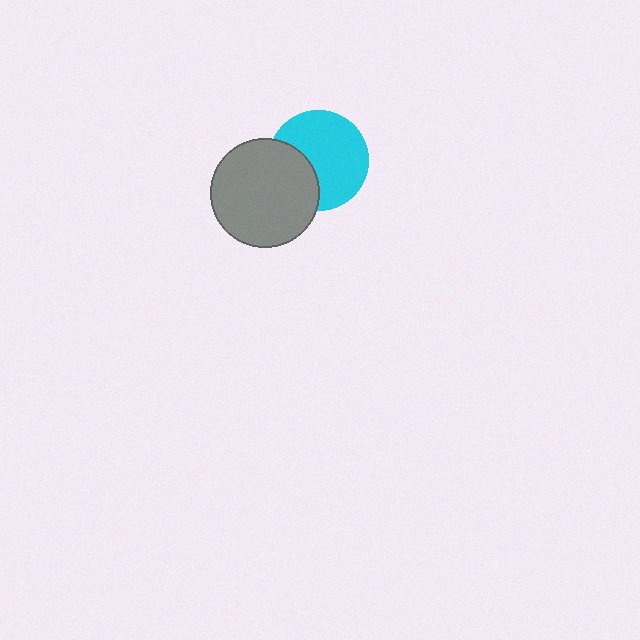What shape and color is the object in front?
The object in front is a gray circle.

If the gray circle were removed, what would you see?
You would see the complete cyan circle.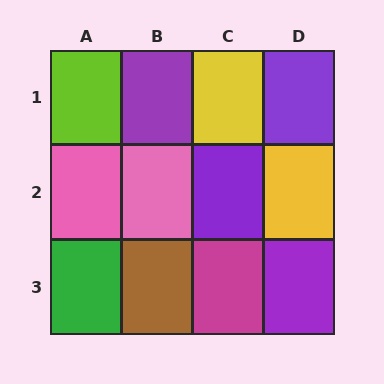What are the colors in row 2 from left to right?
Pink, pink, purple, yellow.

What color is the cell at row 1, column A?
Lime.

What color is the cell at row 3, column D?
Purple.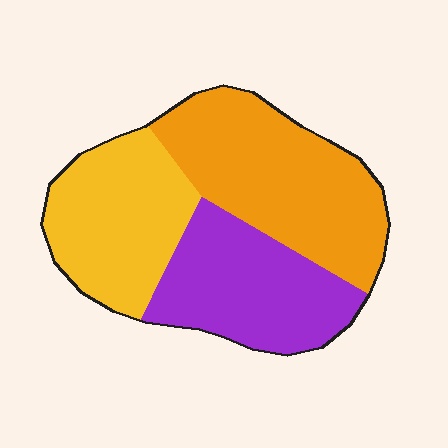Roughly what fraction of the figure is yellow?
Yellow takes up about one third (1/3) of the figure.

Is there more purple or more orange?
Orange.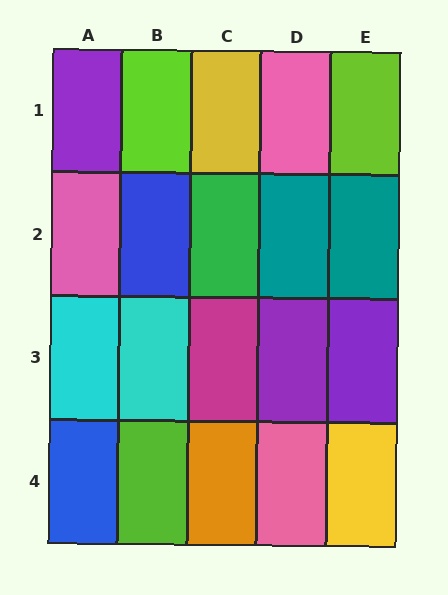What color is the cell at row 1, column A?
Purple.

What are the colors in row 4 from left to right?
Blue, lime, orange, pink, yellow.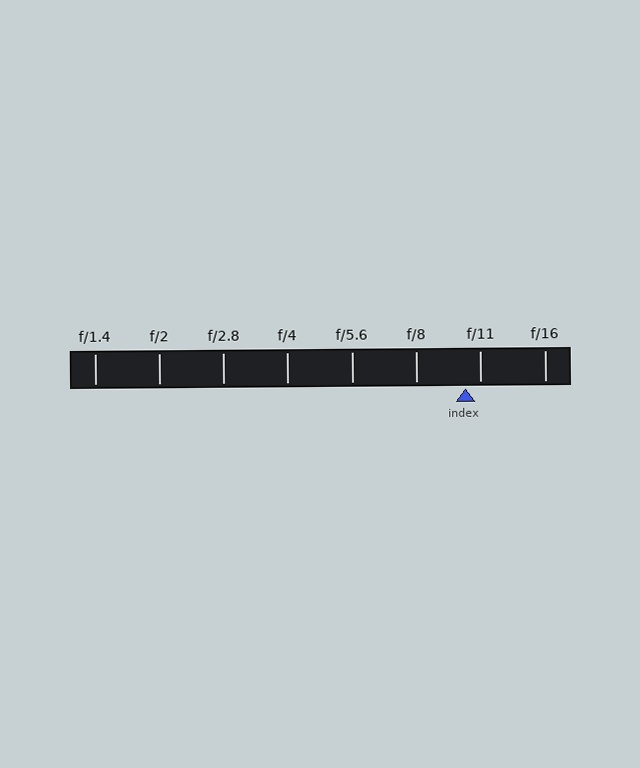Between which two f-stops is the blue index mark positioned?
The index mark is between f/8 and f/11.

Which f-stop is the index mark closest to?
The index mark is closest to f/11.